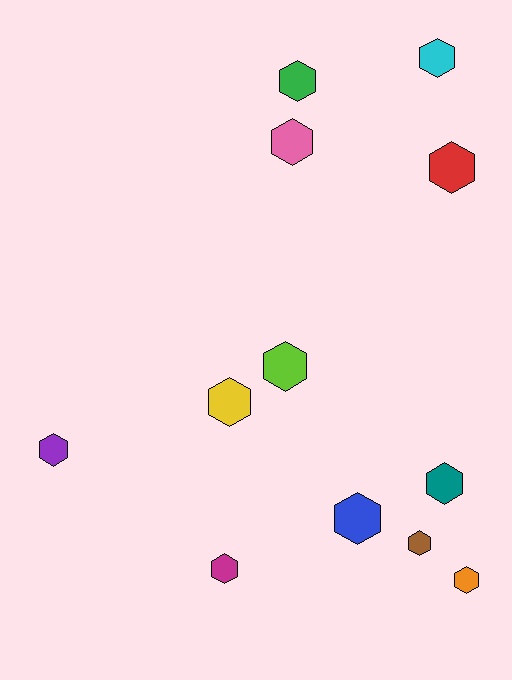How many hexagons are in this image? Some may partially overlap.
There are 12 hexagons.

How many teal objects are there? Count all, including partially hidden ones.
There is 1 teal object.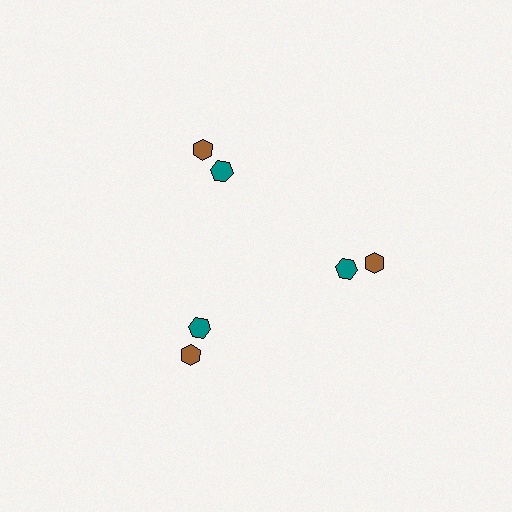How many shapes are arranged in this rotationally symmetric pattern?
There are 6 shapes, arranged in 3 groups of 2.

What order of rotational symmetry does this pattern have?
This pattern has 3-fold rotational symmetry.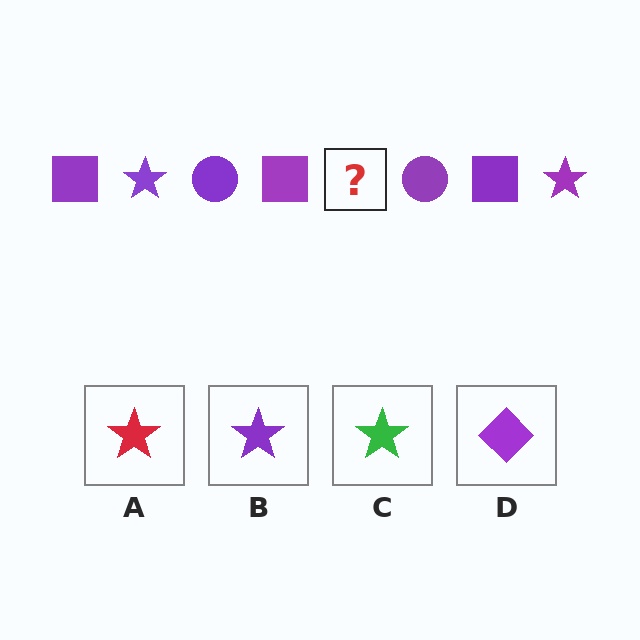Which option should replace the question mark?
Option B.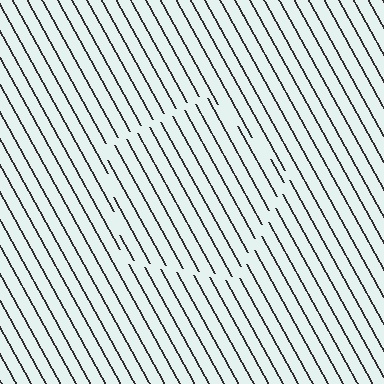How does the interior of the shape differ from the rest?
The interior of the shape contains the same grating, shifted by half a period — the contour is defined by the phase discontinuity where line-ends from the inner and outer gratings abut.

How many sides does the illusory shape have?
5 sides — the line-ends trace a pentagon.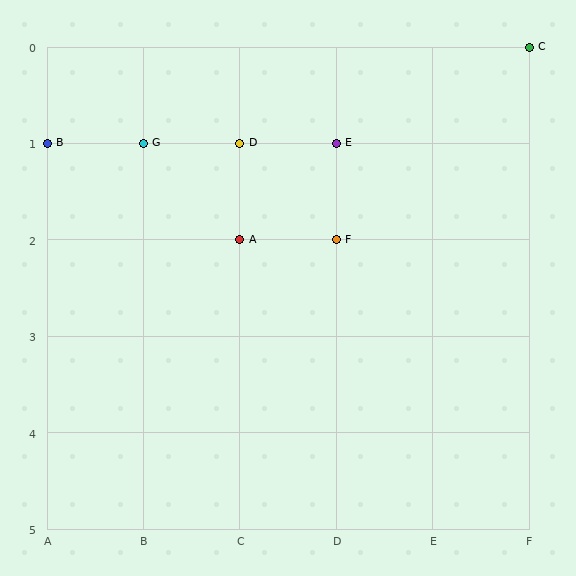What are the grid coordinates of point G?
Point G is at grid coordinates (B, 1).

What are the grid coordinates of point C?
Point C is at grid coordinates (F, 0).